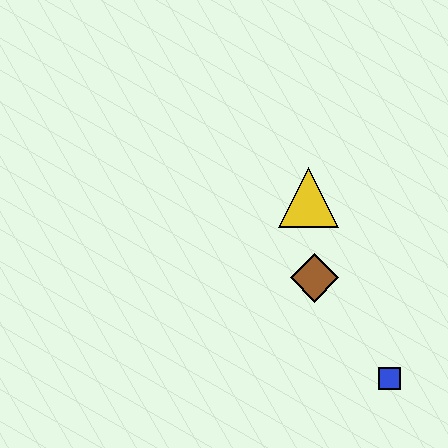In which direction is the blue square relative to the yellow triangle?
The blue square is below the yellow triangle.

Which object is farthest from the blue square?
The yellow triangle is farthest from the blue square.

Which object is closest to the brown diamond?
The yellow triangle is closest to the brown diamond.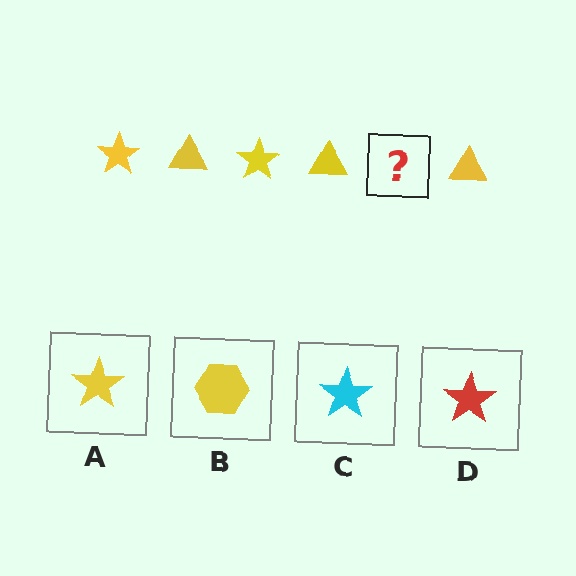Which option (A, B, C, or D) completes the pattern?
A.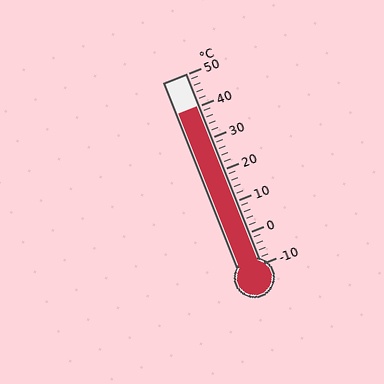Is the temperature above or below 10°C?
The temperature is above 10°C.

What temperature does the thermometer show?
The thermometer shows approximately 40°C.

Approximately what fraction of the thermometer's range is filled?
The thermometer is filled to approximately 85% of its range.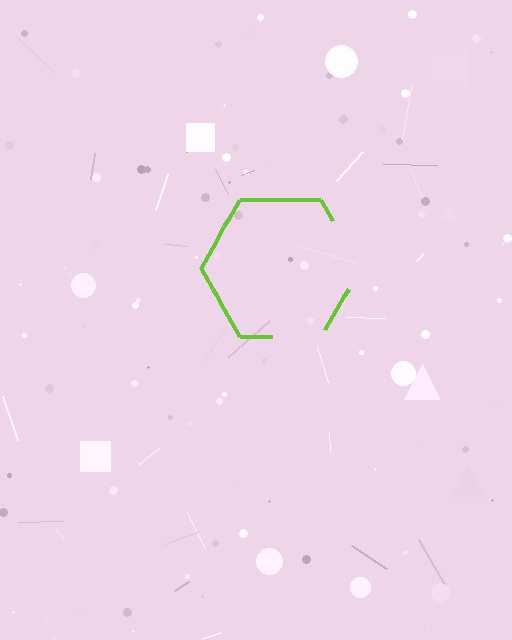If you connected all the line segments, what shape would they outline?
They would outline a hexagon.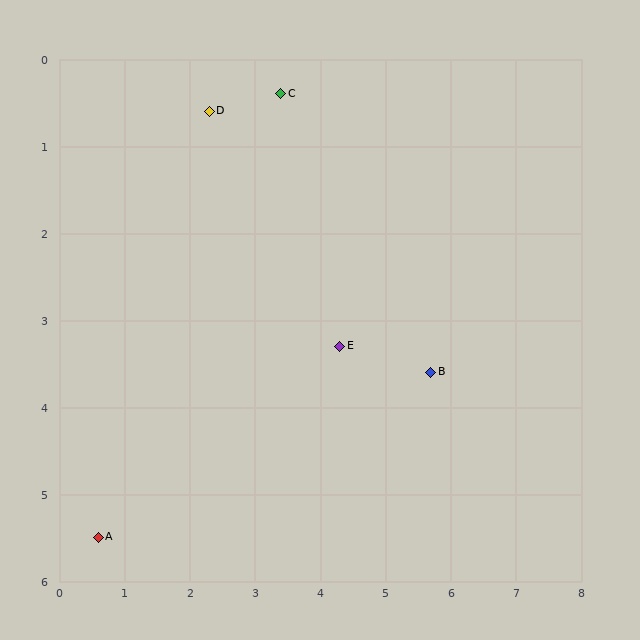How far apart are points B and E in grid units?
Points B and E are about 1.4 grid units apart.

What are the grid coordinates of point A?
Point A is at approximately (0.6, 5.5).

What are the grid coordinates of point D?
Point D is at approximately (2.3, 0.6).